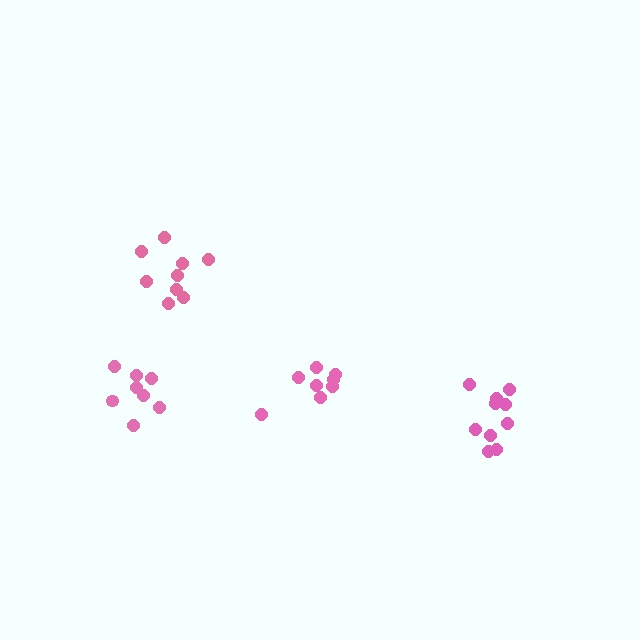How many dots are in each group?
Group 1: 8 dots, Group 2: 9 dots, Group 3: 10 dots, Group 4: 8 dots (35 total).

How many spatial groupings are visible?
There are 4 spatial groupings.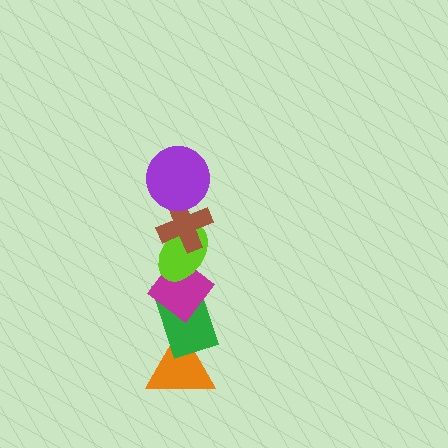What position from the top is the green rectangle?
The green rectangle is 5th from the top.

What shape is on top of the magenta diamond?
The lime ellipse is on top of the magenta diamond.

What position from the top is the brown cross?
The brown cross is 2nd from the top.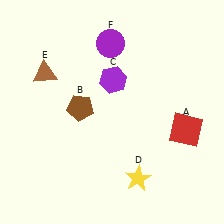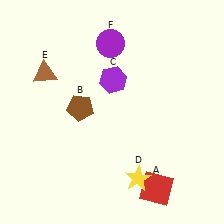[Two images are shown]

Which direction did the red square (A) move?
The red square (A) moved down.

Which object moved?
The red square (A) moved down.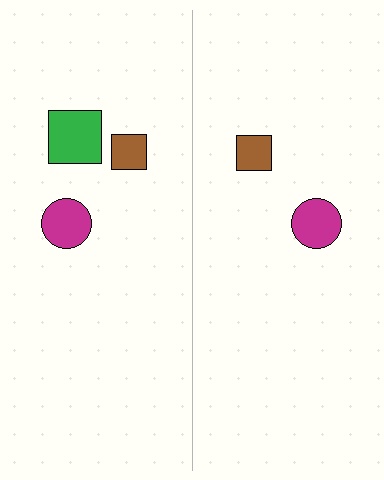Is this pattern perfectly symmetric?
No, the pattern is not perfectly symmetric. A green square is missing from the right side.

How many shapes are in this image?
There are 5 shapes in this image.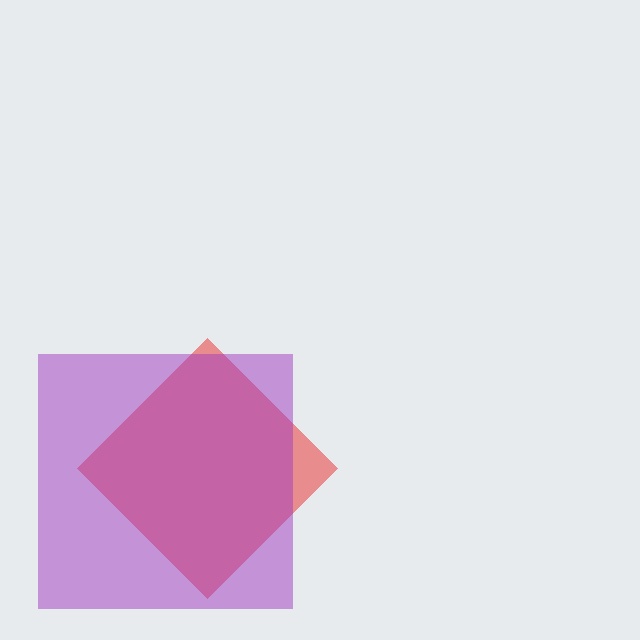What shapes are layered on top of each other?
The layered shapes are: a red diamond, a purple square.